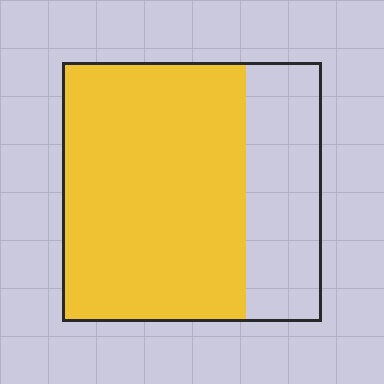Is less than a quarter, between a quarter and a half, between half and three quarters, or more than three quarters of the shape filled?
Between half and three quarters.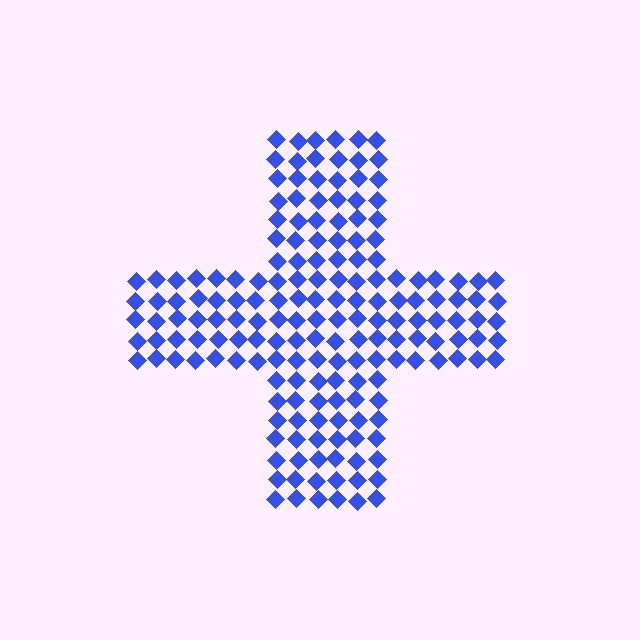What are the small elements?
The small elements are diamonds.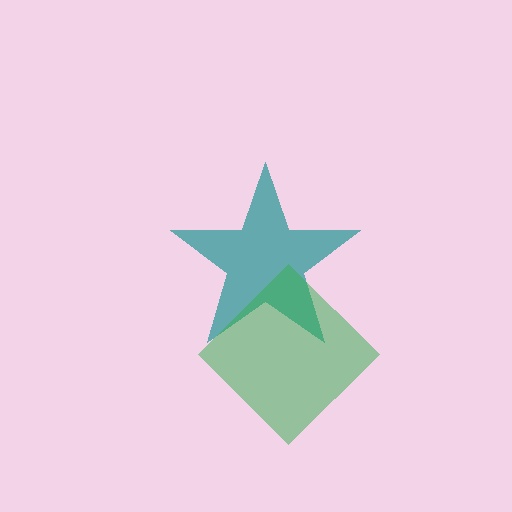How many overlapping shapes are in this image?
There are 2 overlapping shapes in the image.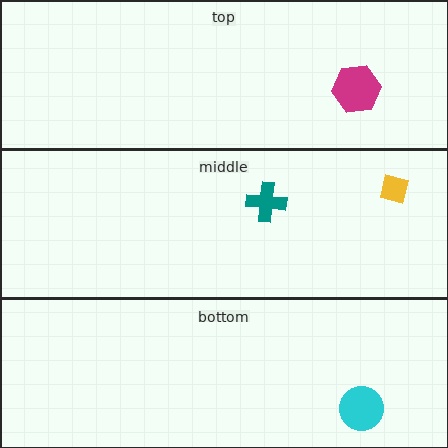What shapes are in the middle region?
The teal cross, the yellow square.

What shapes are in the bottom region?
The cyan circle.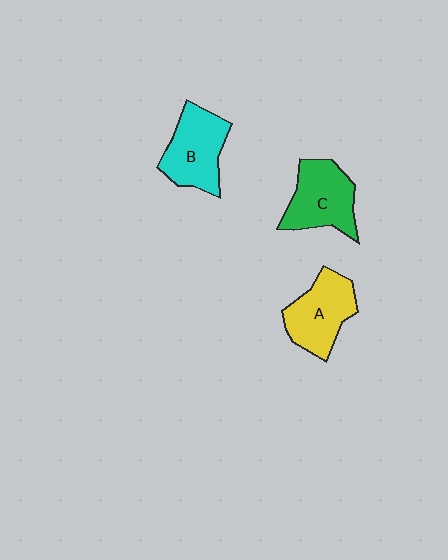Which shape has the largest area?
Shape B (cyan).